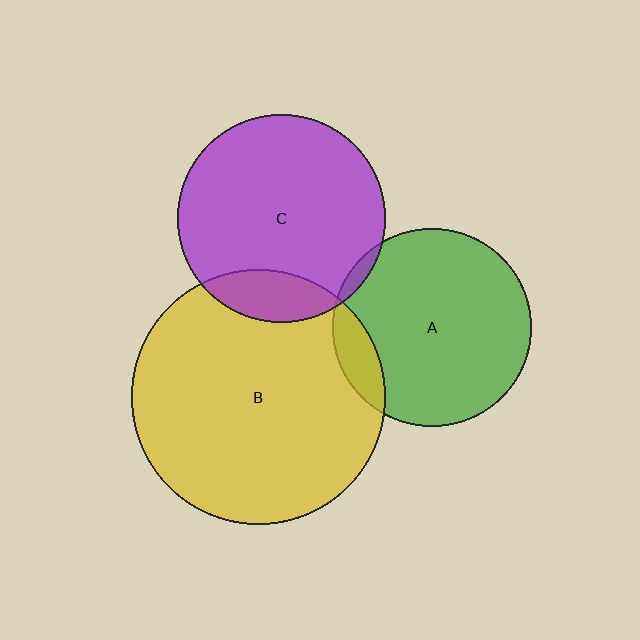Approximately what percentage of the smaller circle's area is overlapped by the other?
Approximately 5%.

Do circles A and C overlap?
Yes.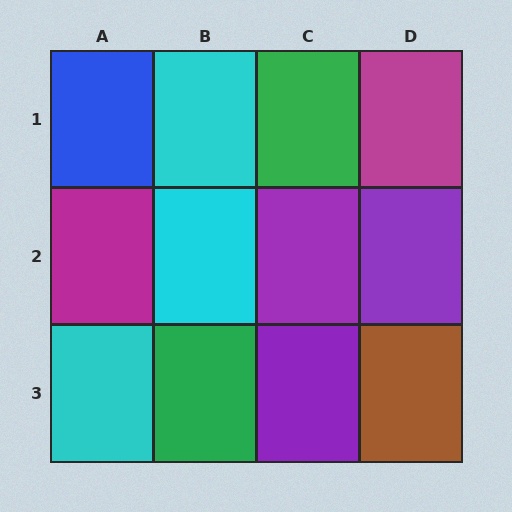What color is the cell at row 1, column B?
Cyan.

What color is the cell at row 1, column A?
Blue.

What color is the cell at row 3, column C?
Purple.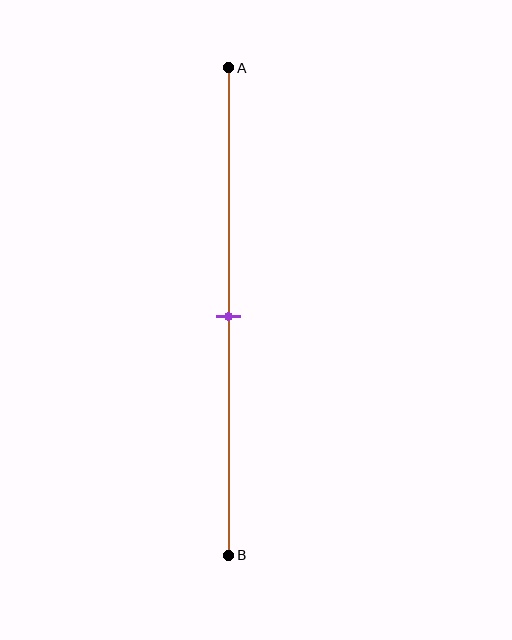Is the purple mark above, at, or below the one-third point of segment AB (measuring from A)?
The purple mark is below the one-third point of segment AB.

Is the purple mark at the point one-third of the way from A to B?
No, the mark is at about 50% from A, not at the 33% one-third point.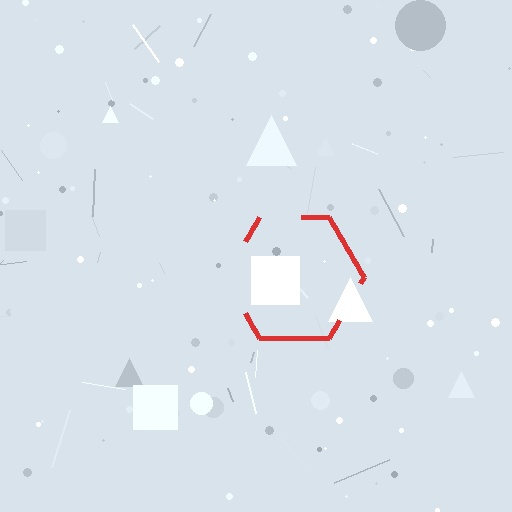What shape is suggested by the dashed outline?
The dashed outline suggests a hexagon.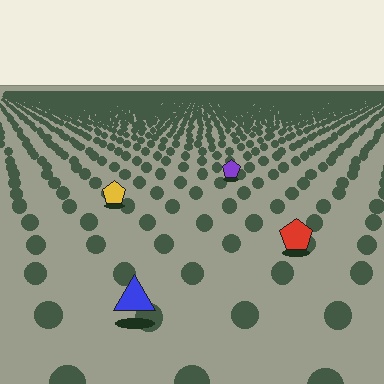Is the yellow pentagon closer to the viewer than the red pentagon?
No. The red pentagon is closer — you can tell from the texture gradient: the ground texture is coarser near it.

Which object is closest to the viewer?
The blue triangle is closest. The texture marks near it are larger and more spread out.